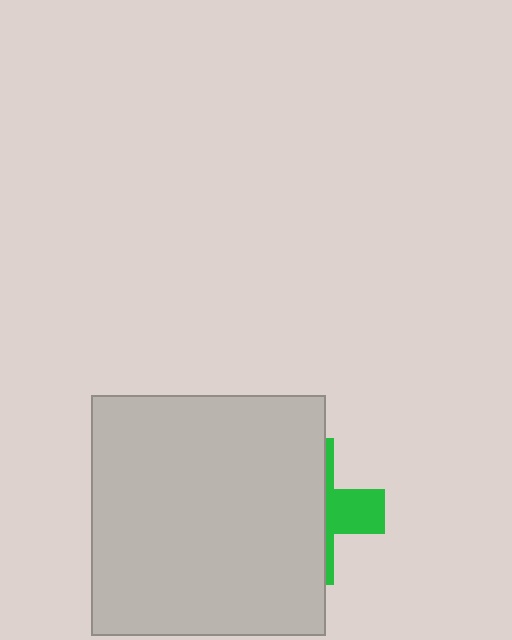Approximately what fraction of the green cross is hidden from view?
Roughly 69% of the green cross is hidden behind the light gray rectangle.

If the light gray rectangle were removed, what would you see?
You would see the complete green cross.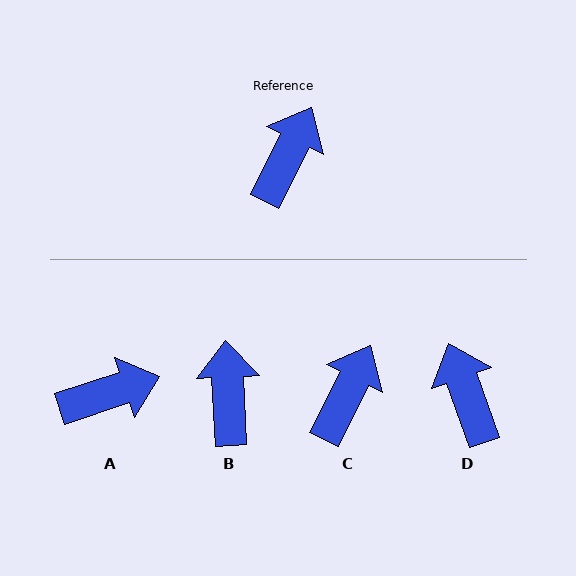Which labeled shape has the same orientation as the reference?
C.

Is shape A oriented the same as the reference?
No, it is off by about 46 degrees.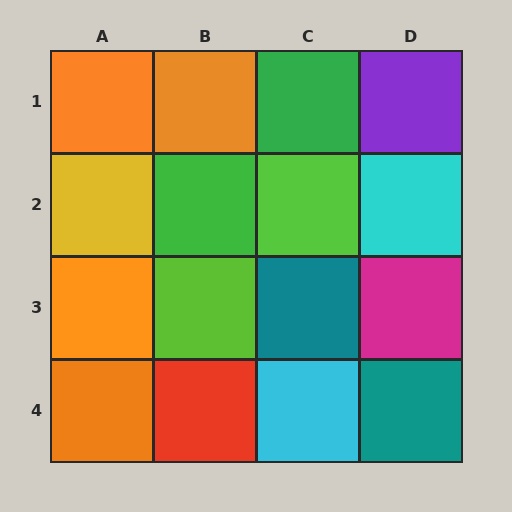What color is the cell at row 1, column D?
Purple.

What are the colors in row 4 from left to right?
Orange, red, cyan, teal.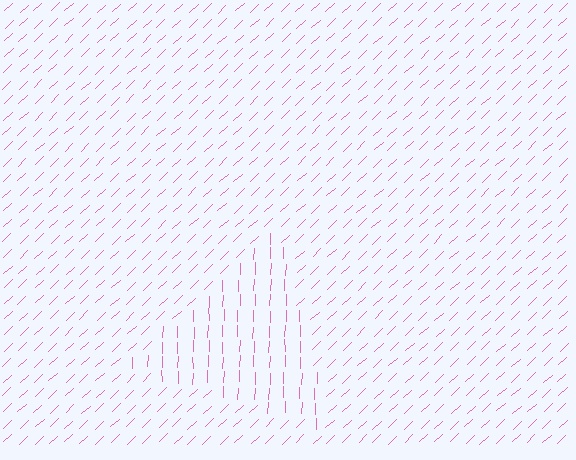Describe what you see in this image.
The image is filled with small pink line segments. A triangle region in the image has lines oriented differently from the surrounding lines, creating a visible texture boundary.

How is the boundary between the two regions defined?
The boundary is defined purely by a change in line orientation (approximately 45 degrees difference). All lines are the same color and thickness.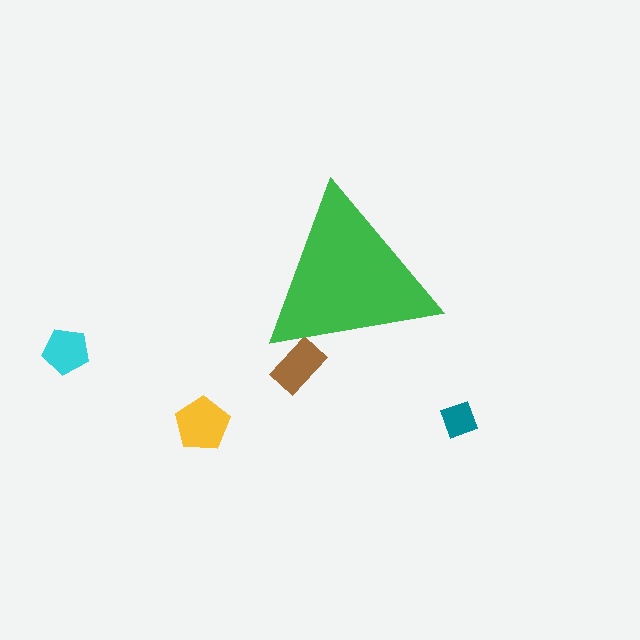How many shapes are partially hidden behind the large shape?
1 shape is partially hidden.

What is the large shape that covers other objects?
A green triangle.